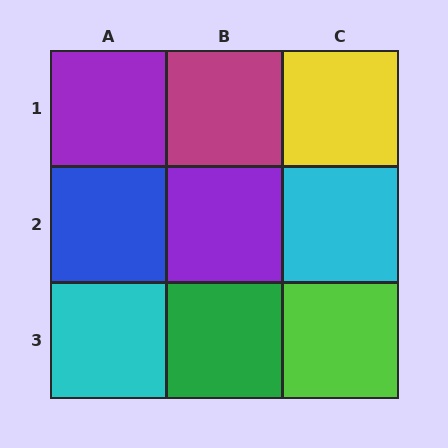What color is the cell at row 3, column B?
Green.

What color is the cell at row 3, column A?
Cyan.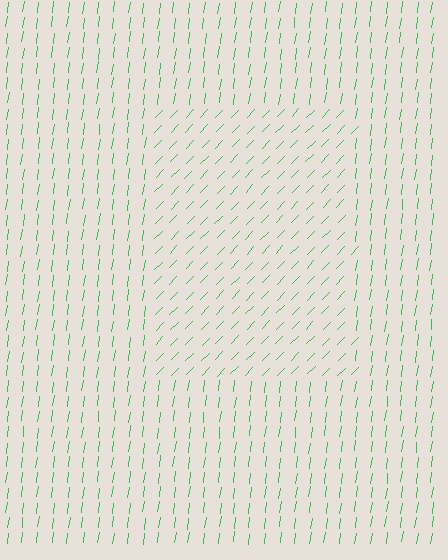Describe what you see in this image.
The image is filled with small green line segments. A rectangle region in the image has lines oriented differently from the surrounding lines, creating a visible texture boundary.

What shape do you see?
I see a rectangle.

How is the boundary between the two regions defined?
The boundary is defined purely by a change in line orientation (approximately 37 degrees difference). All lines are the same color and thickness.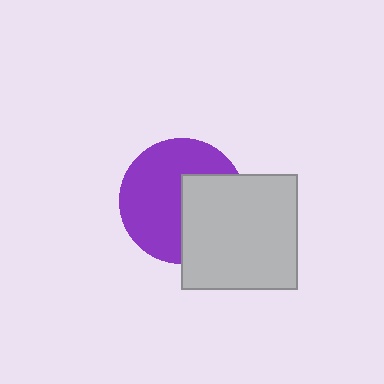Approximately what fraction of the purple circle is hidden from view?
Roughly 39% of the purple circle is hidden behind the light gray square.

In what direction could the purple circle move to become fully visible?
The purple circle could move left. That would shift it out from behind the light gray square entirely.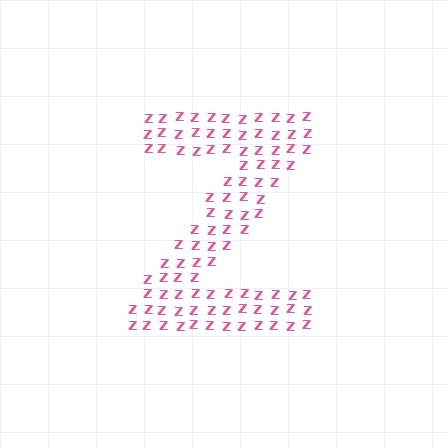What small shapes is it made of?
It is made of small letter Z's.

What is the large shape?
The large shape is the letter Z.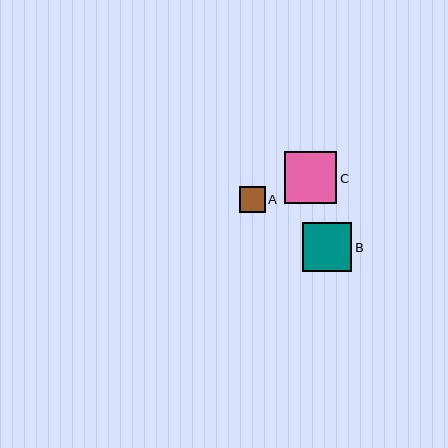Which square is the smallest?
Square A is the smallest with a size of approximately 26 pixels.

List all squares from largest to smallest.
From largest to smallest: C, B, A.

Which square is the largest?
Square C is the largest with a size of approximately 53 pixels.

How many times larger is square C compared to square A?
Square C is approximately 2.0 times the size of square A.